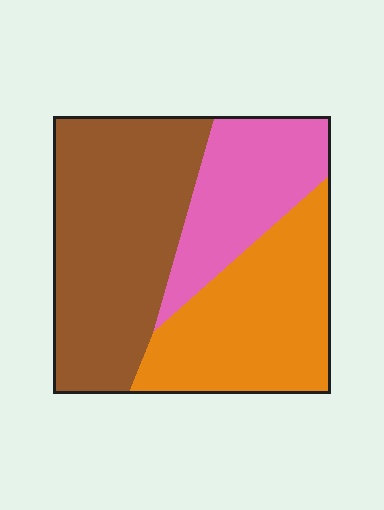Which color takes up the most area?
Brown, at roughly 45%.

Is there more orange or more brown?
Brown.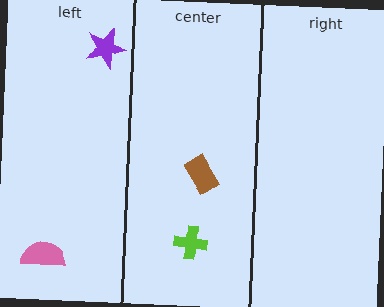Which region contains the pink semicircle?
The left region.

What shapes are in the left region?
The purple star, the pink semicircle.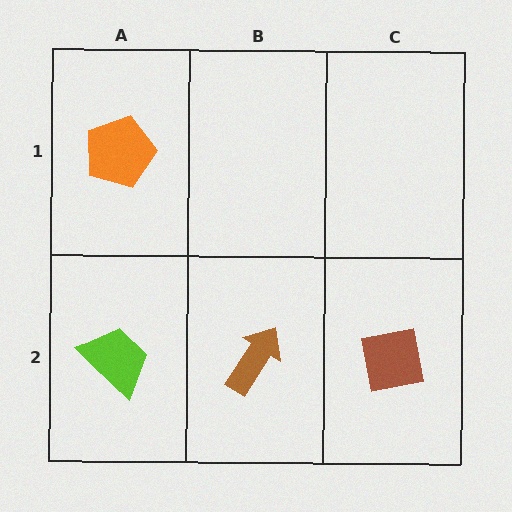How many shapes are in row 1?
1 shape.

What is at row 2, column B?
A brown arrow.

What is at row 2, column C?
A brown square.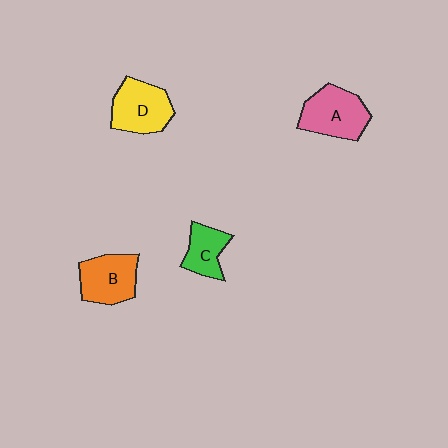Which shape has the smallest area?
Shape C (green).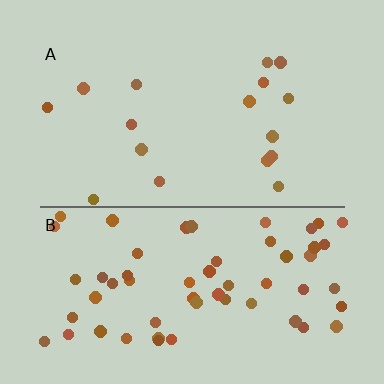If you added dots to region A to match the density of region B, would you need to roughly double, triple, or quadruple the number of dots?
Approximately quadruple.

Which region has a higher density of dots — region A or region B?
B (the bottom).